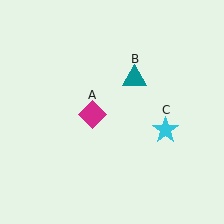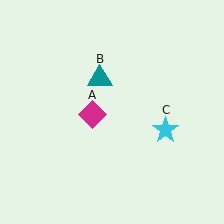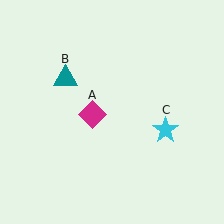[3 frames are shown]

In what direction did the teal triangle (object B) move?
The teal triangle (object B) moved left.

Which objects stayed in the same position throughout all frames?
Magenta diamond (object A) and cyan star (object C) remained stationary.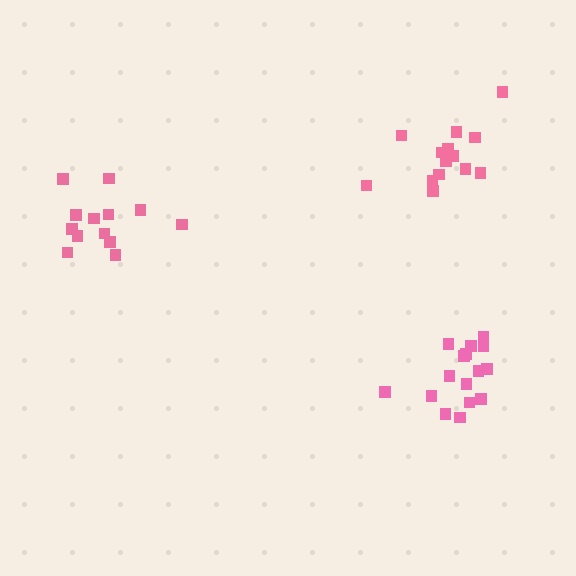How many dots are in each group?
Group 1: 14 dots, Group 2: 13 dots, Group 3: 16 dots (43 total).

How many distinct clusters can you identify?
There are 3 distinct clusters.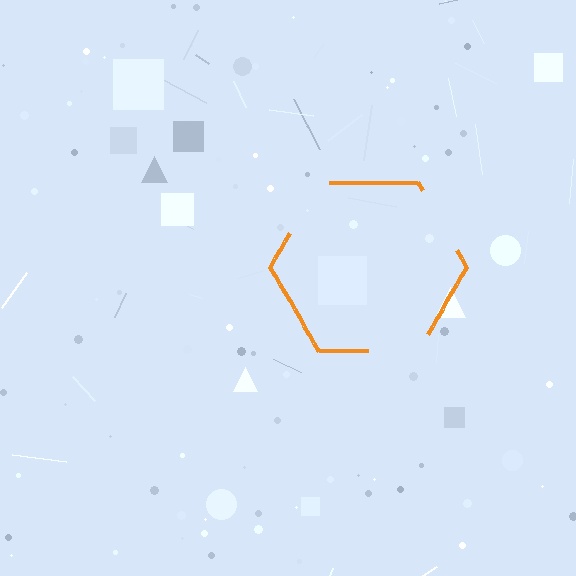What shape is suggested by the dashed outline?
The dashed outline suggests a hexagon.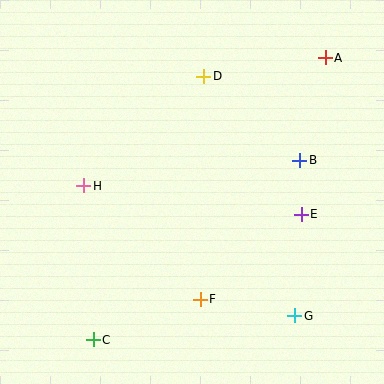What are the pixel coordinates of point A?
Point A is at (325, 58).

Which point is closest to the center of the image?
Point F at (200, 299) is closest to the center.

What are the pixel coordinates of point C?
Point C is at (93, 340).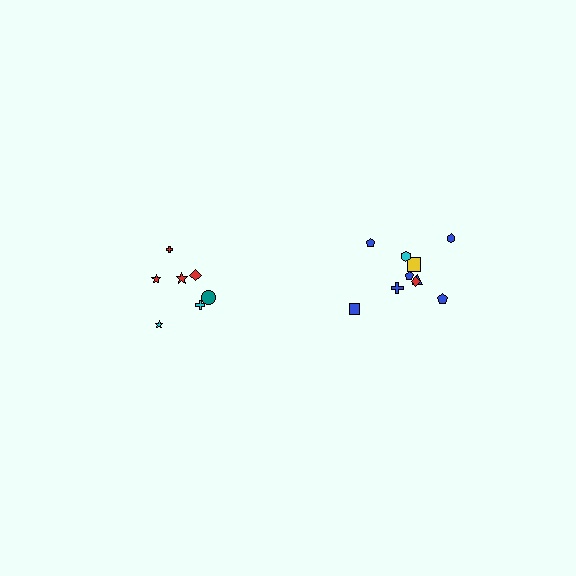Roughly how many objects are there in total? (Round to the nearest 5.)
Roughly 15 objects in total.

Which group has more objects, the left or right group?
The right group.